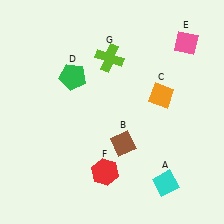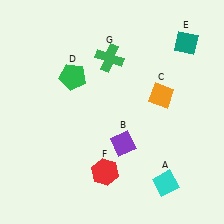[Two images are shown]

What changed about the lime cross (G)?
In Image 1, G is lime. In Image 2, it changed to green.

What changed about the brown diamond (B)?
In Image 1, B is brown. In Image 2, it changed to purple.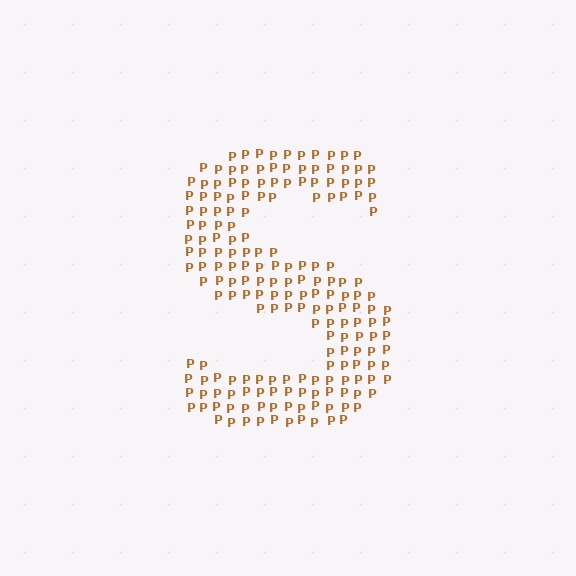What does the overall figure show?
The overall figure shows the letter S.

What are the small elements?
The small elements are letter P's.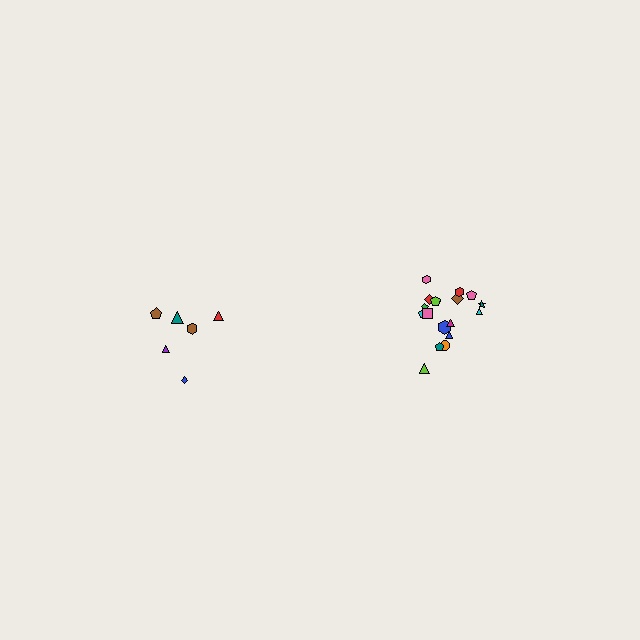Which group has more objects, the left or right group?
The right group.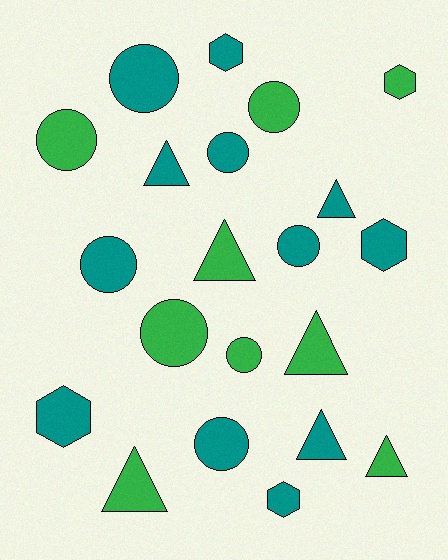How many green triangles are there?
There are 4 green triangles.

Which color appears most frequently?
Teal, with 12 objects.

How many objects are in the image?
There are 21 objects.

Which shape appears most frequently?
Circle, with 9 objects.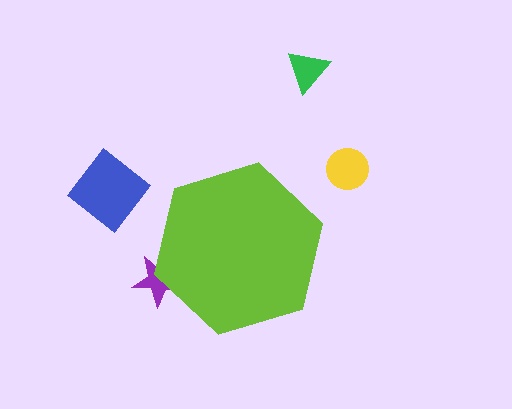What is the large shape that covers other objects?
A lime hexagon.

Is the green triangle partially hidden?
No, the green triangle is fully visible.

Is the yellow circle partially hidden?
No, the yellow circle is fully visible.